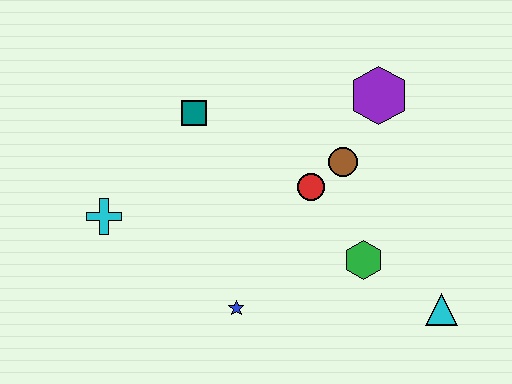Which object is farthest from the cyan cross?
The cyan triangle is farthest from the cyan cross.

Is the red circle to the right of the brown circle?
No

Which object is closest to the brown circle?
The red circle is closest to the brown circle.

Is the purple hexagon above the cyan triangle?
Yes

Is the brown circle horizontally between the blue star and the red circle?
No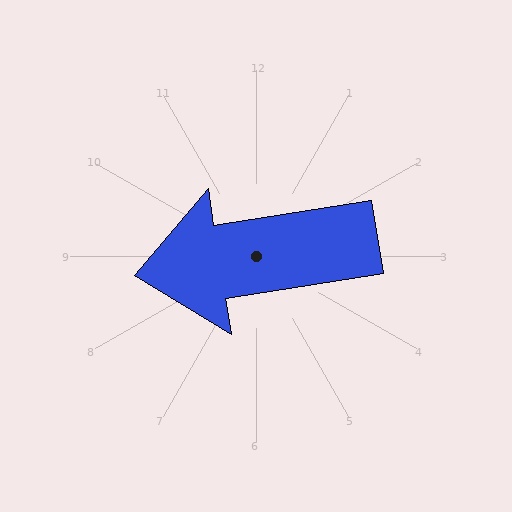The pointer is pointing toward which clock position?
Roughly 9 o'clock.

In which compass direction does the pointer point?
West.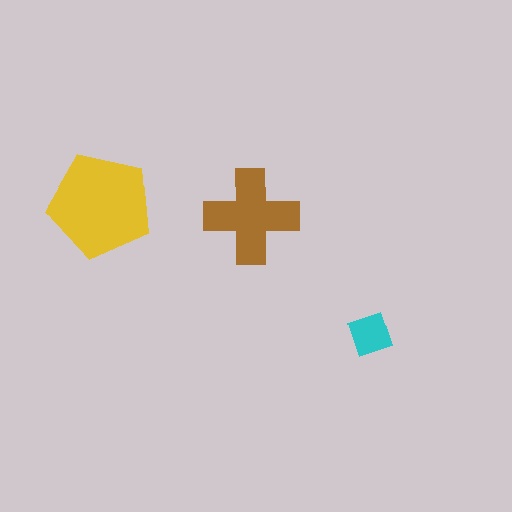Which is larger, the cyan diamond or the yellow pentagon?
The yellow pentagon.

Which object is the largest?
The yellow pentagon.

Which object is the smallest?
The cyan diamond.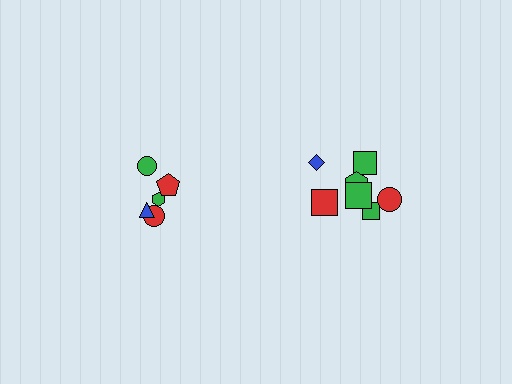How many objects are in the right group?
There are 8 objects.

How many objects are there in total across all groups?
There are 14 objects.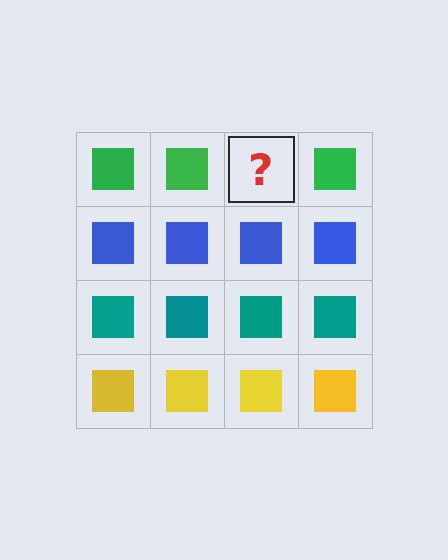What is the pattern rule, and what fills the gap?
The rule is that each row has a consistent color. The gap should be filled with a green square.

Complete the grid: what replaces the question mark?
The question mark should be replaced with a green square.